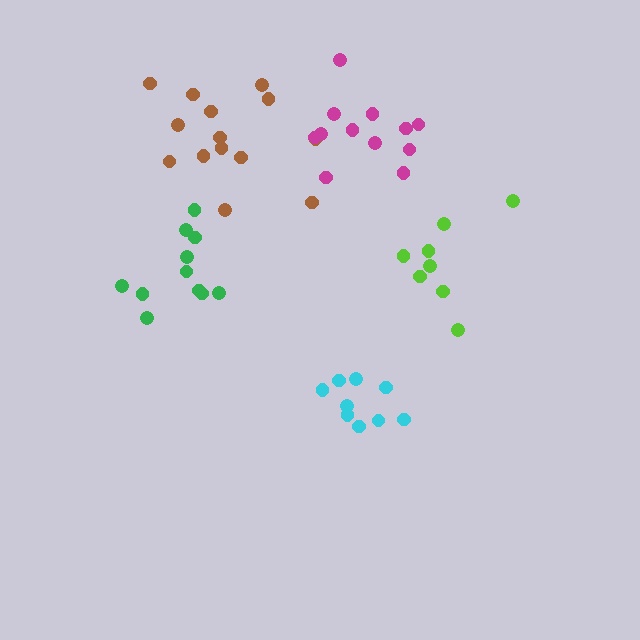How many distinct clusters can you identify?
There are 5 distinct clusters.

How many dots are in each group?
Group 1: 8 dots, Group 2: 11 dots, Group 3: 14 dots, Group 4: 9 dots, Group 5: 12 dots (54 total).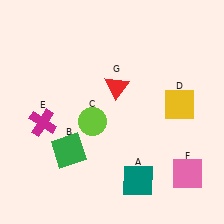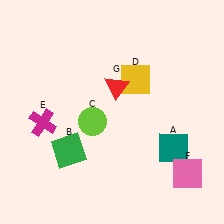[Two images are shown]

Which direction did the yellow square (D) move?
The yellow square (D) moved left.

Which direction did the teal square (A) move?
The teal square (A) moved right.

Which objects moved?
The objects that moved are: the teal square (A), the yellow square (D).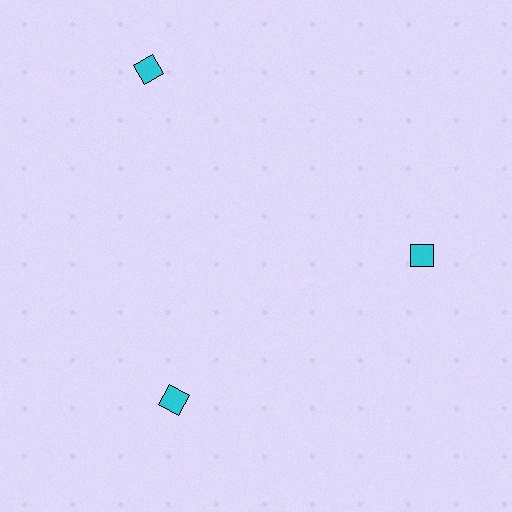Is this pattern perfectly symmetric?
No. The 3 cyan diamonds are arranged in a ring, but one element near the 11 o'clock position is pushed outward from the center, breaking the 3-fold rotational symmetry.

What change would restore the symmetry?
The symmetry would be restored by moving it inward, back onto the ring so that all 3 diamonds sit at equal angles and equal distance from the center.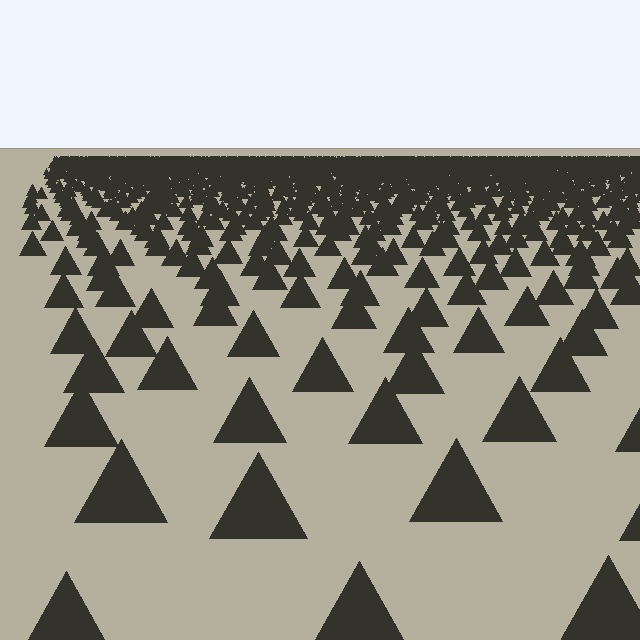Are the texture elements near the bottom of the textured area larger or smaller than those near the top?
Larger. Near the bottom, elements are closer to the viewer and appear at a bigger on-screen size.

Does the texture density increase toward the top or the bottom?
Density increases toward the top.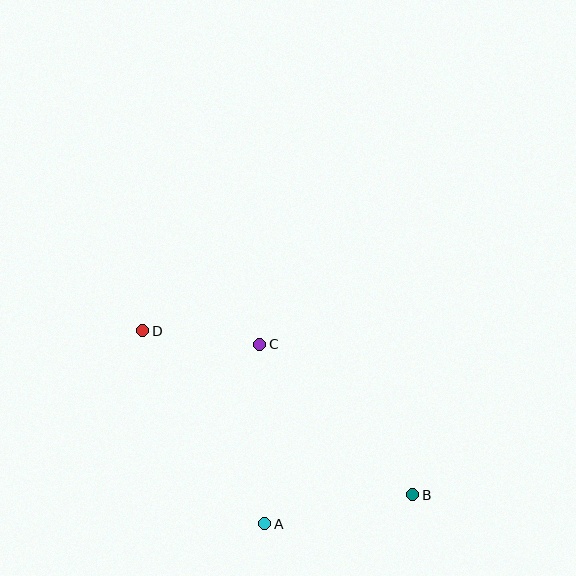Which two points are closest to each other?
Points C and D are closest to each other.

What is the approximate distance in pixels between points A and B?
The distance between A and B is approximately 151 pixels.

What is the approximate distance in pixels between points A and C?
The distance between A and C is approximately 180 pixels.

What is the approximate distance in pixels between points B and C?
The distance between B and C is approximately 215 pixels.